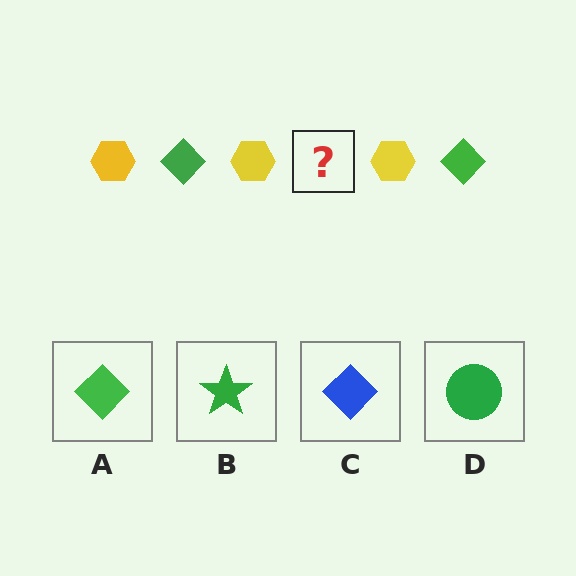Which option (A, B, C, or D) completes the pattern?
A.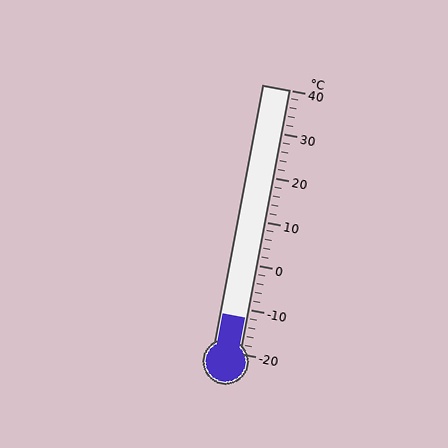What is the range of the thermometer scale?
The thermometer scale ranges from -20°C to 40°C.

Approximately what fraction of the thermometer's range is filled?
The thermometer is filled to approximately 15% of its range.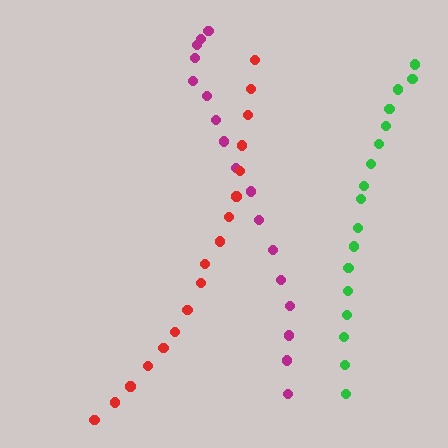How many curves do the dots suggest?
There are 3 distinct paths.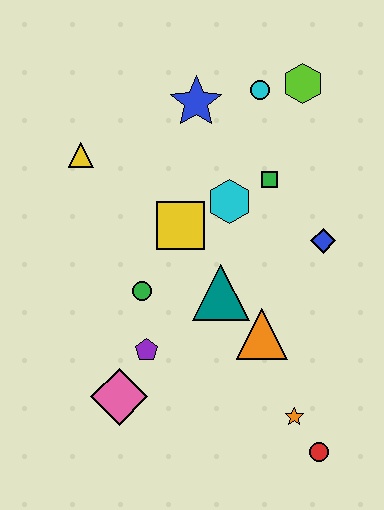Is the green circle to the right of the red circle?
No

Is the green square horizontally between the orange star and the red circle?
No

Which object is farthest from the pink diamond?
The lime hexagon is farthest from the pink diamond.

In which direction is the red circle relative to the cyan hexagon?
The red circle is below the cyan hexagon.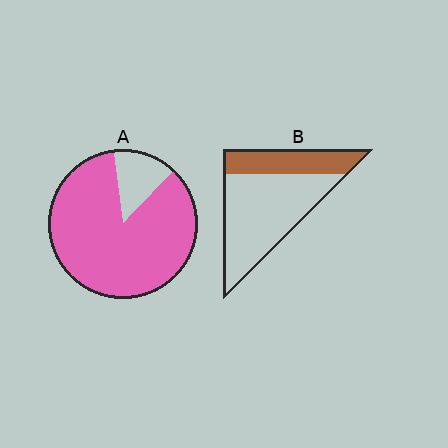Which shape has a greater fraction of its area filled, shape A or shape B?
Shape A.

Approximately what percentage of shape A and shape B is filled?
A is approximately 85% and B is approximately 30%.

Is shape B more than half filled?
No.